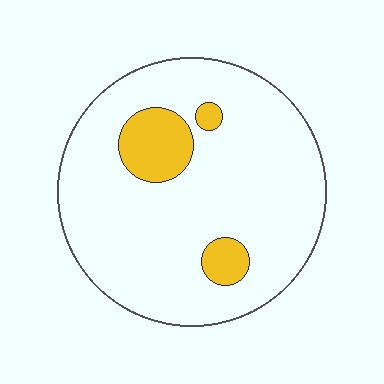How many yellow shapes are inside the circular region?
3.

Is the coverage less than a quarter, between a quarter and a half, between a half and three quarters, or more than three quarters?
Less than a quarter.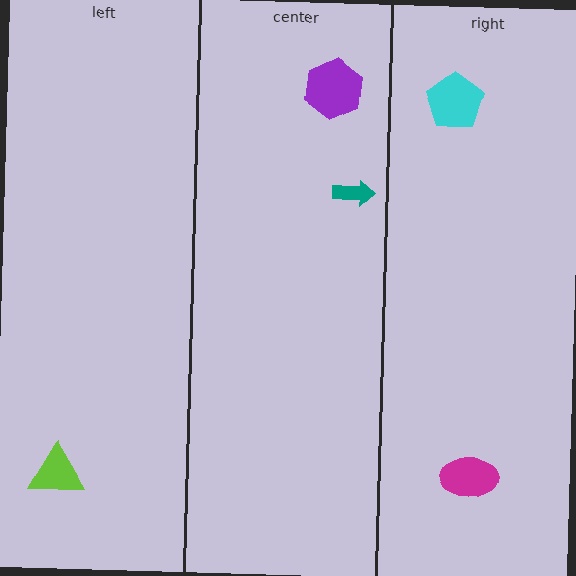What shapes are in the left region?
The lime triangle.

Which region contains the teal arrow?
The center region.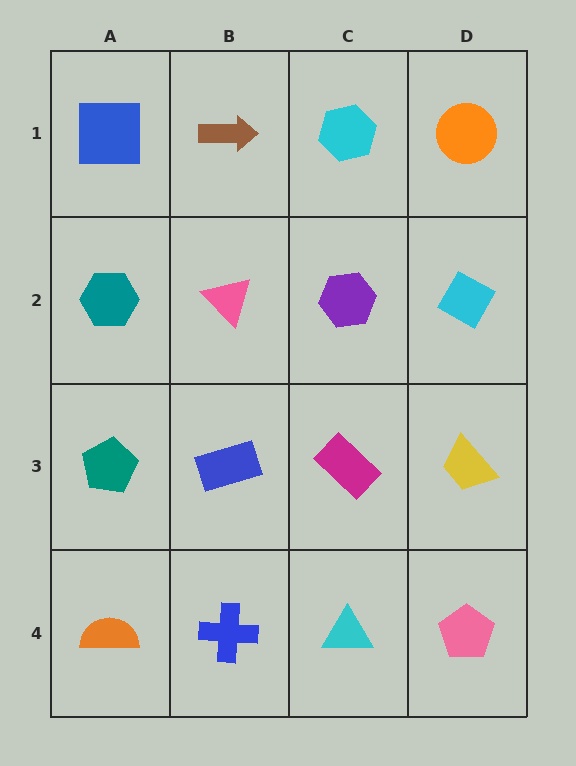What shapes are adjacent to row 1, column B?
A pink triangle (row 2, column B), a blue square (row 1, column A), a cyan hexagon (row 1, column C).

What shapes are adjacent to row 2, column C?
A cyan hexagon (row 1, column C), a magenta rectangle (row 3, column C), a pink triangle (row 2, column B), a cyan diamond (row 2, column D).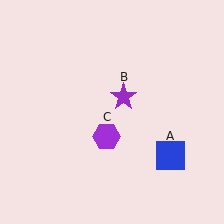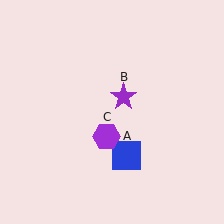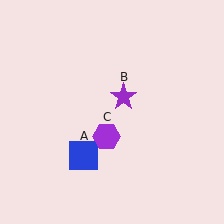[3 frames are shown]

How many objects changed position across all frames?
1 object changed position: blue square (object A).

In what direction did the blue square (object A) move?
The blue square (object A) moved left.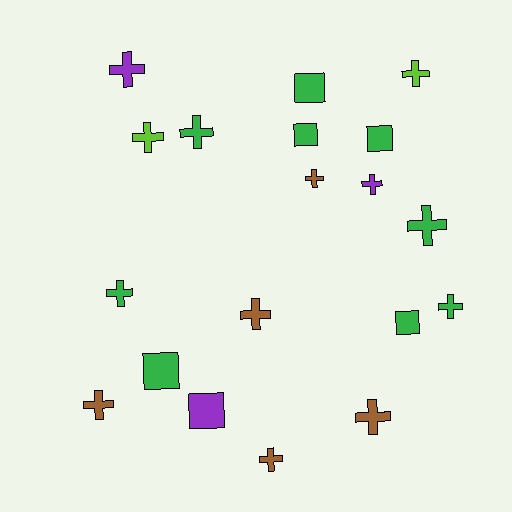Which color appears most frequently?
Green, with 9 objects.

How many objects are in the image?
There are 19 objects.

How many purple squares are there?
There is 1 purple square.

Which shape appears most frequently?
Cross, with 13 objects.